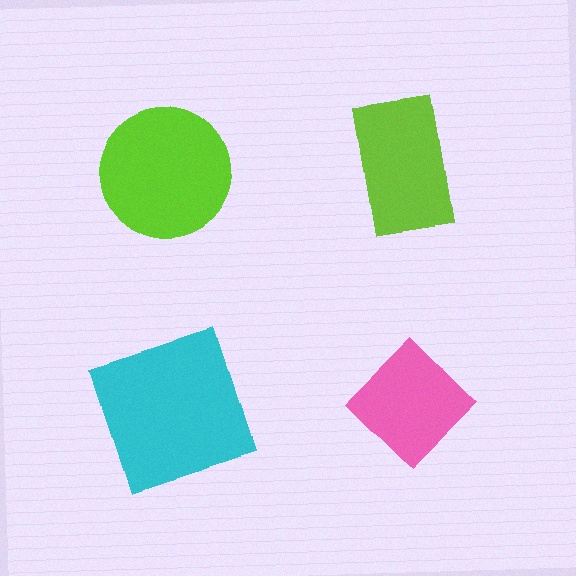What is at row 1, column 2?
A lime rectangle.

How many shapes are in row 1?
2 shapes.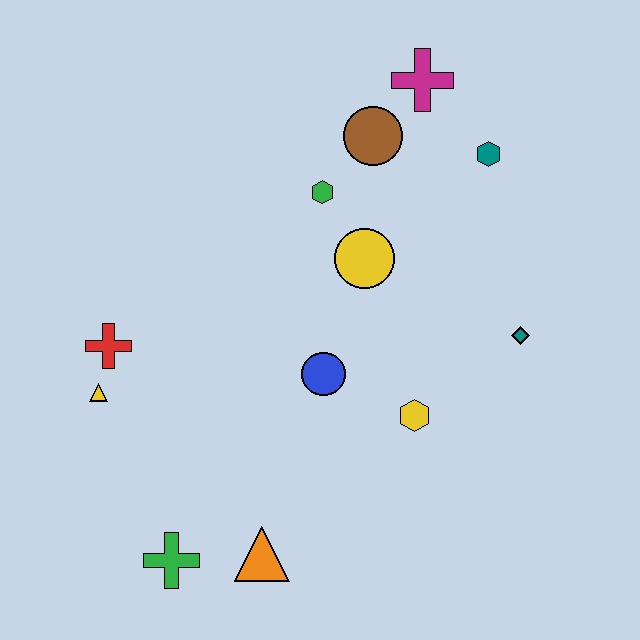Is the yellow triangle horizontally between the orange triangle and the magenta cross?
No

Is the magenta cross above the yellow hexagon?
Yes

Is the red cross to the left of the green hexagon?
Yes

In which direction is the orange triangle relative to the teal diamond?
The orange triangle is to the left of the teal diamond.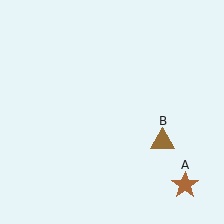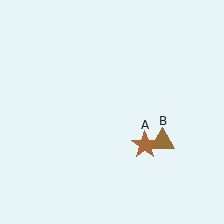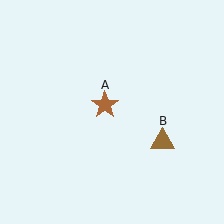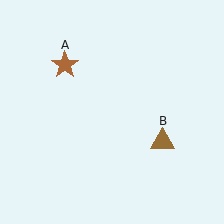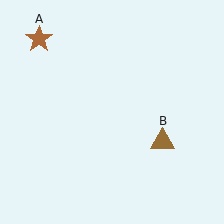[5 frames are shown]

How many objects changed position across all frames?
1 object changed position: brown star (object A).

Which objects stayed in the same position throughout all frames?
Brown triangle (object B) remained stationary.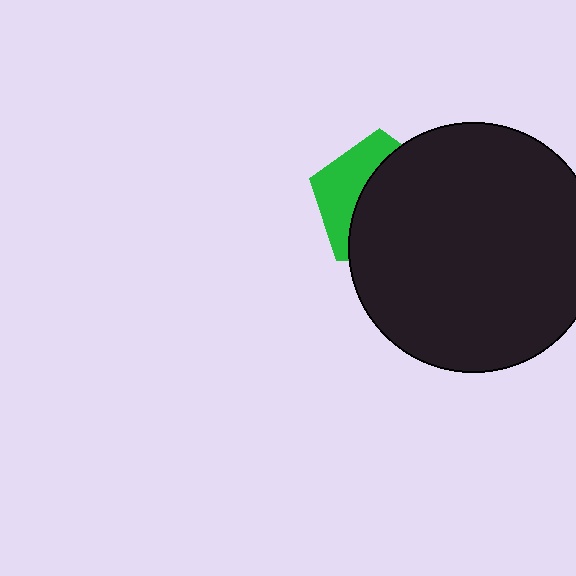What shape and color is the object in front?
The object in front is a black circle.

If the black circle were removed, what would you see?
You would see the complete green pentagon.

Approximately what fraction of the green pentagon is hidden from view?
Roughly 64% of the green pentagon is hidden behind the black circle.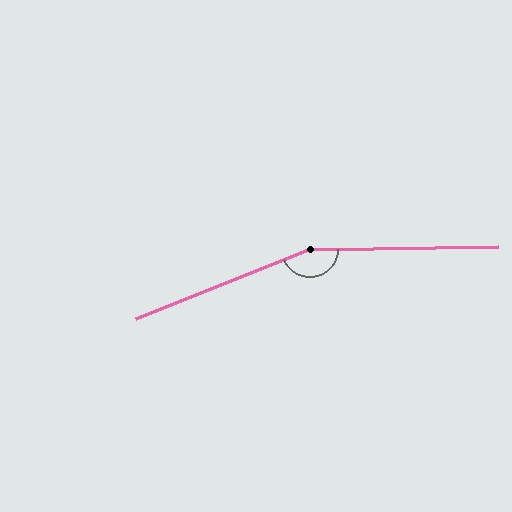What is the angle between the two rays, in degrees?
Approximately 159 degrees.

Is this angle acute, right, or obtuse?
It is obtuse.